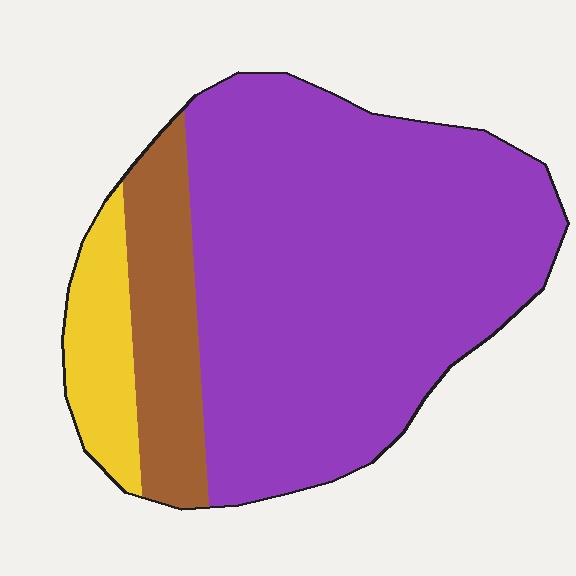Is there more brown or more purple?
Purple.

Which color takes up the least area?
Yellow, at roughly 10%.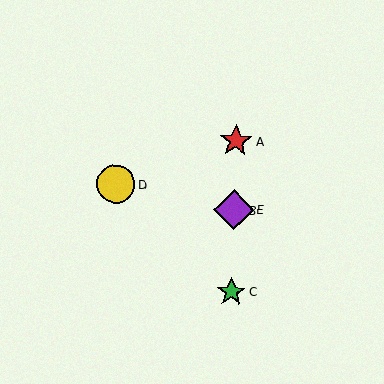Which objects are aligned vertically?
Objects A, B, C, E are aligned vertically.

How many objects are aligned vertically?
4 objects (A, B, C, E) are aligned vertically.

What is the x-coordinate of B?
Object B is at x≈234.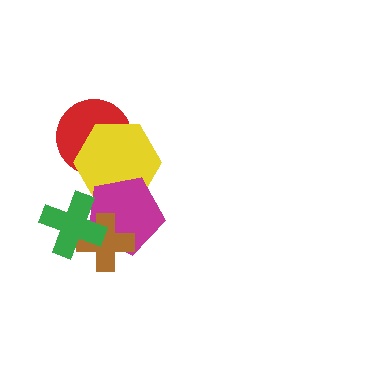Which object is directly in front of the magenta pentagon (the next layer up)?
The brown cross is directly in front of the magenta pentagon.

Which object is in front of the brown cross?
The green cross is in front of the brown cross.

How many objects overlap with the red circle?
1 object overlaps with the red circle.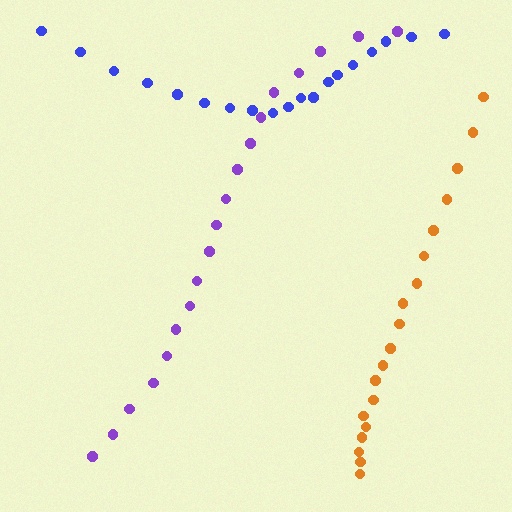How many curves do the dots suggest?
There are 3 distinct paths.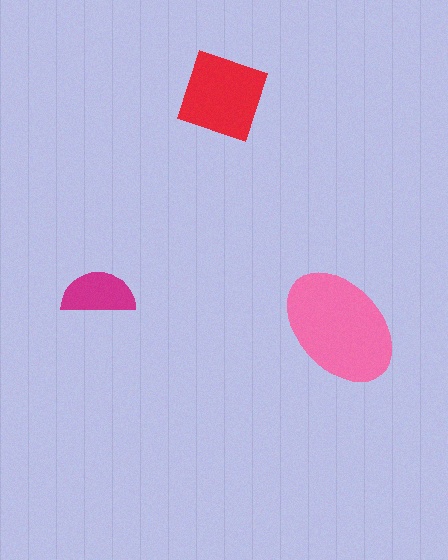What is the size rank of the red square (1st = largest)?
2nd.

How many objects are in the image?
There are 3 objects in the image.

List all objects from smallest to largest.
The magenta semicircle, the red square, the pink ellipse.